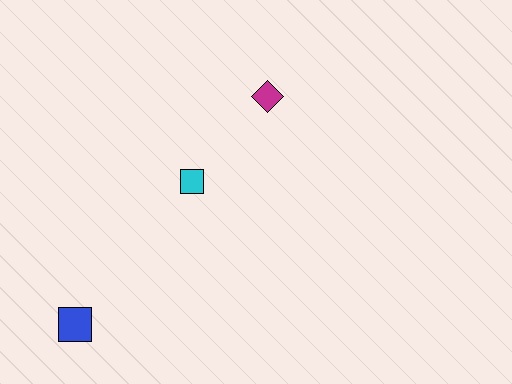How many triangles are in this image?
There are no triangles.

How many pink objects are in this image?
There are no pink objects.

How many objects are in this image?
There are 3 objects.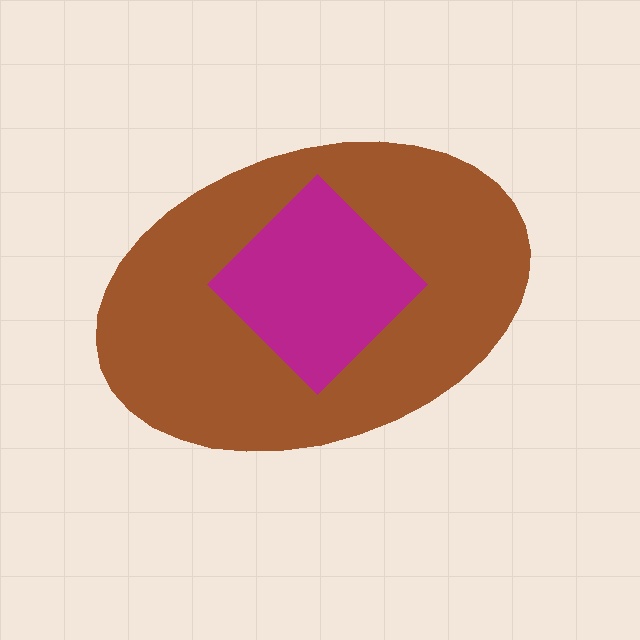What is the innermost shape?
The magenta diamond.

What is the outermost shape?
The brown ellipse.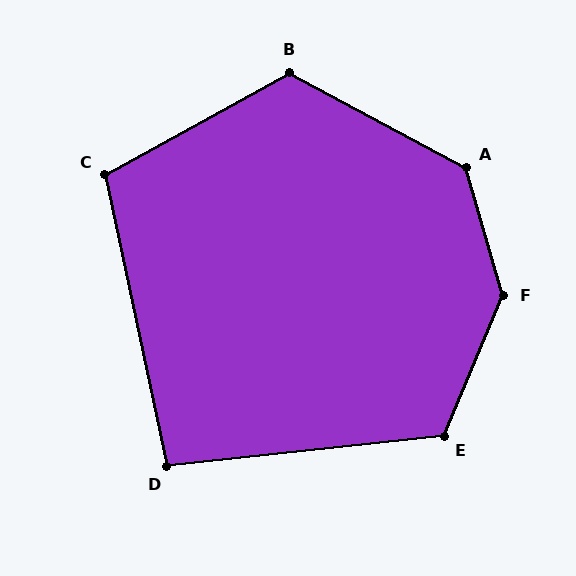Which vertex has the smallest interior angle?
D, at approximately 96 degrees.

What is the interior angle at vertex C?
Approximately 107 degrees (obtuse).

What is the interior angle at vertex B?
Approximately 123 degrees (obtuse).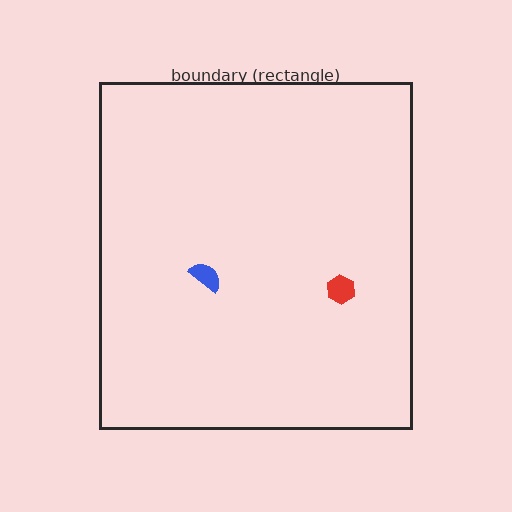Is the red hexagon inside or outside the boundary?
Inside.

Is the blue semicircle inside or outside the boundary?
Inside.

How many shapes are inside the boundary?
2 inside, 0 outside.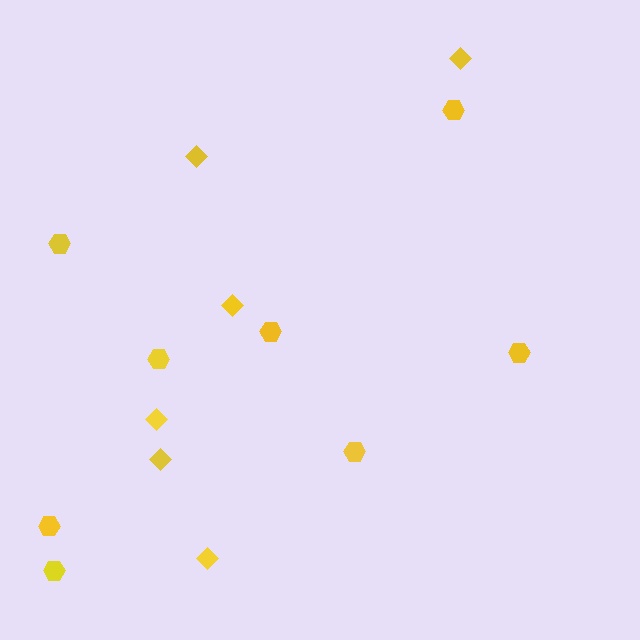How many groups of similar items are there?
There are 2 groups: one group of diamonds (6) and one group of hexagons (8).